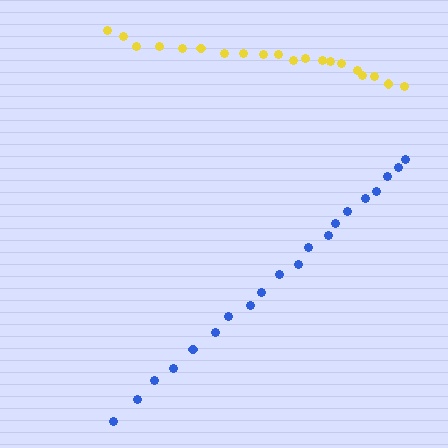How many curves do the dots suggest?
There are 2 distinct paths.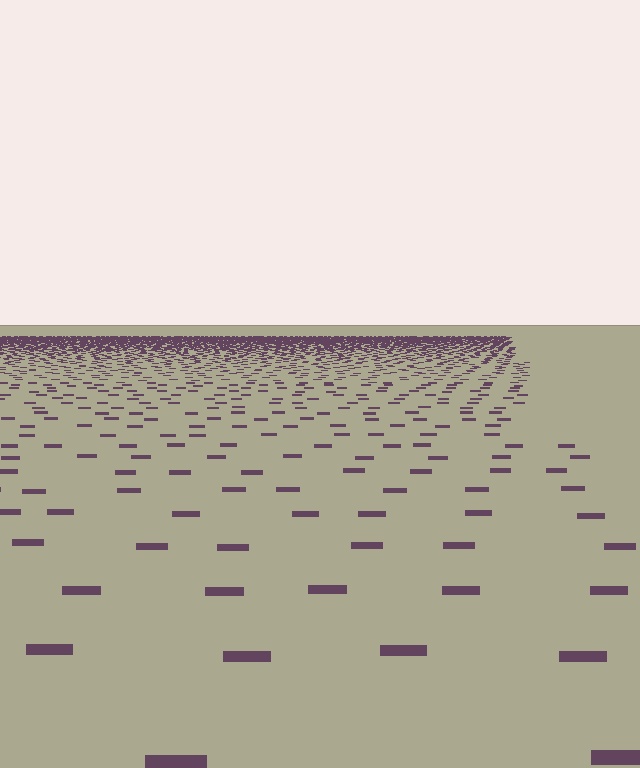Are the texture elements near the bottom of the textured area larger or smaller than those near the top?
Larger. Near the bottom, elements are closer to the viewer and appear at a bigger on-screen size.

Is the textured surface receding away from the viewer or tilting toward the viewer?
The surface is receding away from the viewer. Texture elements get smaller and denser toward the top.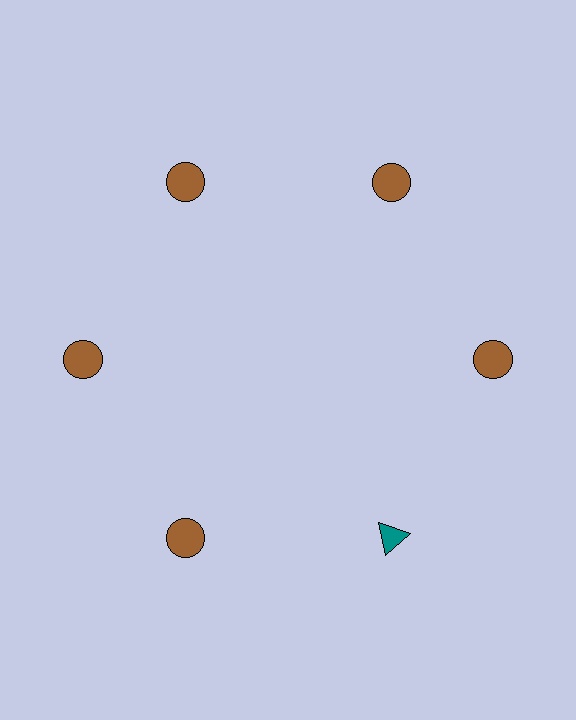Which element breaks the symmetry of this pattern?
The teal triangle at roughly the 5 o'clock position breaks the symmetry. All other shapes are brown circles.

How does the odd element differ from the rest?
It differs in both color (teal instead of brown) and shape (triangle instead of circle).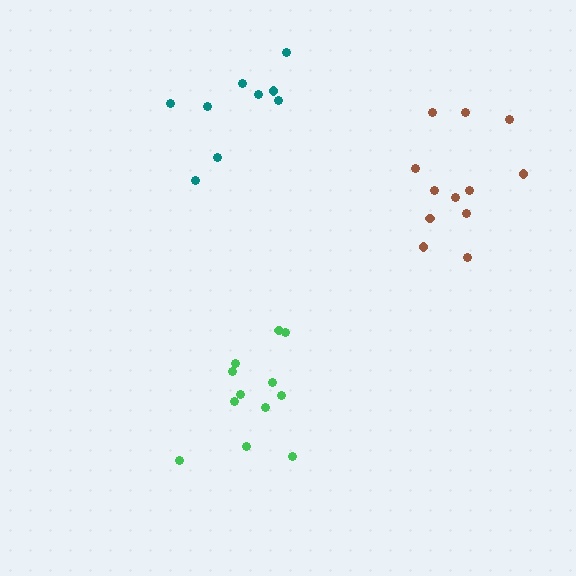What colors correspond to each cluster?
The clusters are colored: brown, teal, green.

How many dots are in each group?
Group 1: 12 dots, Group 2: 9 dots, Group 3: 12 dots (33 total).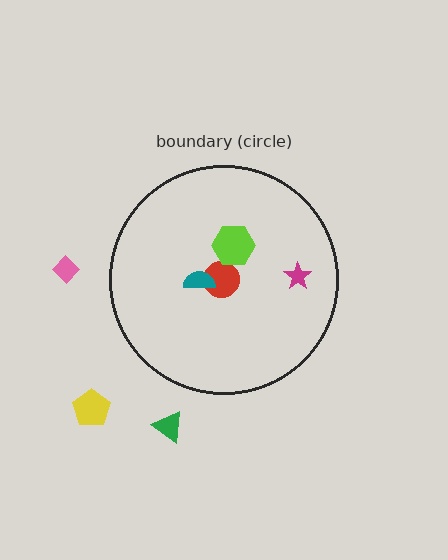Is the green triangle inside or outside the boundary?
Outside.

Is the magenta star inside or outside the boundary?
Inside.